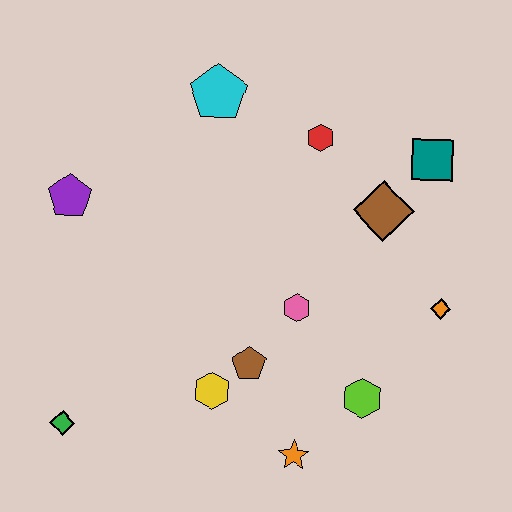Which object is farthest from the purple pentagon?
The orange diamond is farthest from the purple pentagon.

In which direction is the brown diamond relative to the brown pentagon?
The brown diamond is above the brown pentagon.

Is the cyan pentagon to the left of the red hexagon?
Yes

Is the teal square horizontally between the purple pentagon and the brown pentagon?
No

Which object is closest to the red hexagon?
The brown diamond is closest to the red hexagon.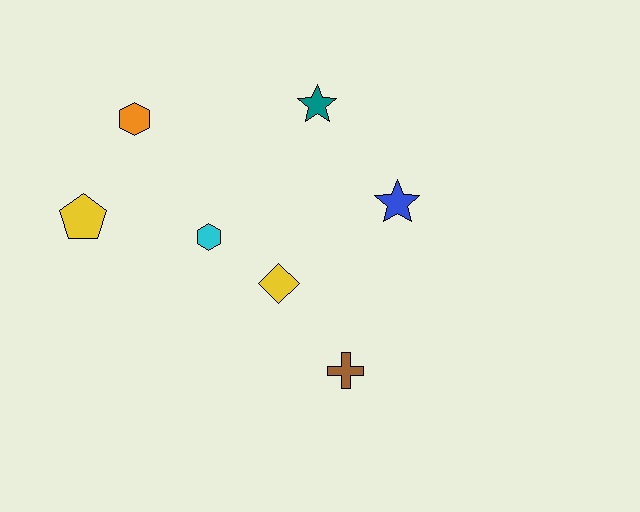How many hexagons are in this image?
There are 2 hexagons.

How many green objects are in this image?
There are no green objects.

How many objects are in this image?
There are 7 objects.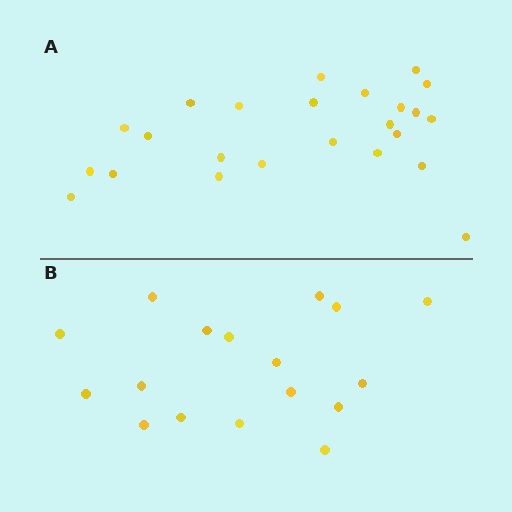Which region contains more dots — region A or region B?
Region A (the top region) has more dots.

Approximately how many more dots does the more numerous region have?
Region A has roughly 8 or so more dots than region B.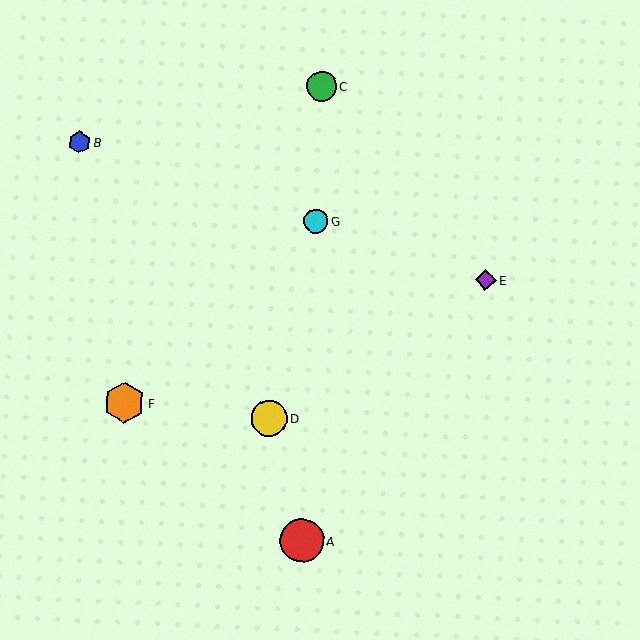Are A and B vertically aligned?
No, A is at x≈302 and B is at x≈79.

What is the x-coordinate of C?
Object C is at x≈322.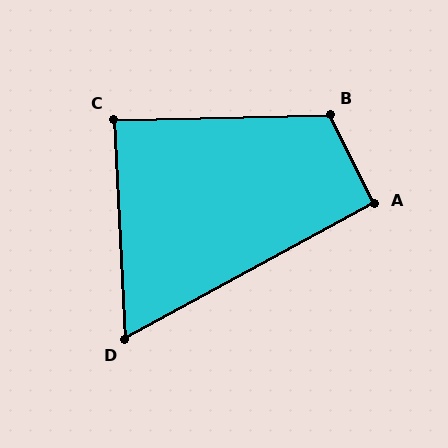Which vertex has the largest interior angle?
B, at approximately 116 degrees.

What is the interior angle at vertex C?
Approximately 88 degrees (approximately right).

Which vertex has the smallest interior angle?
D, at approximately 64 degrees.